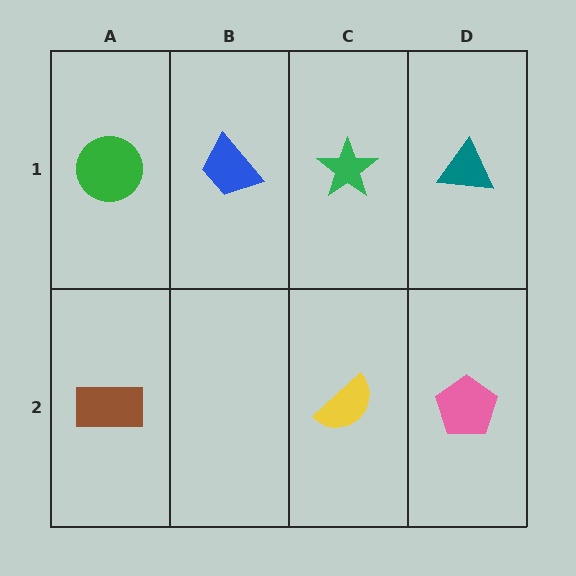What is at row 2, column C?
A yellow semicircle.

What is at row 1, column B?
A blue trapezoid.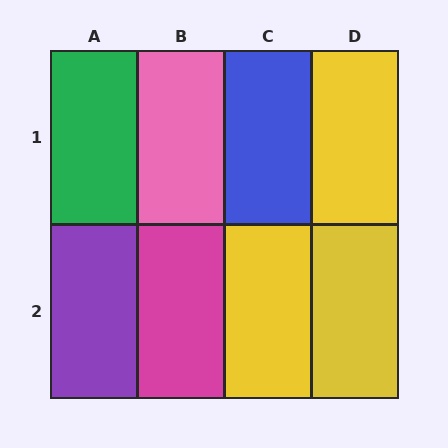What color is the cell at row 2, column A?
Purple.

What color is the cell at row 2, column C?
Yellow.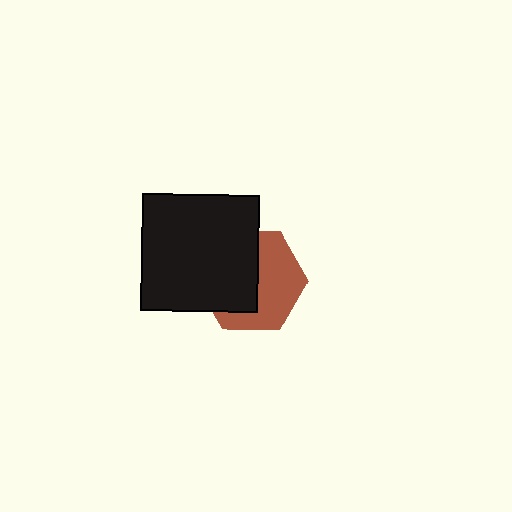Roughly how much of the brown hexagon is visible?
About half of it is visible (roughly 49%).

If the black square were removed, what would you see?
You would see the complete brown hexagon.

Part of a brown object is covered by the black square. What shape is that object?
It is a hexagon.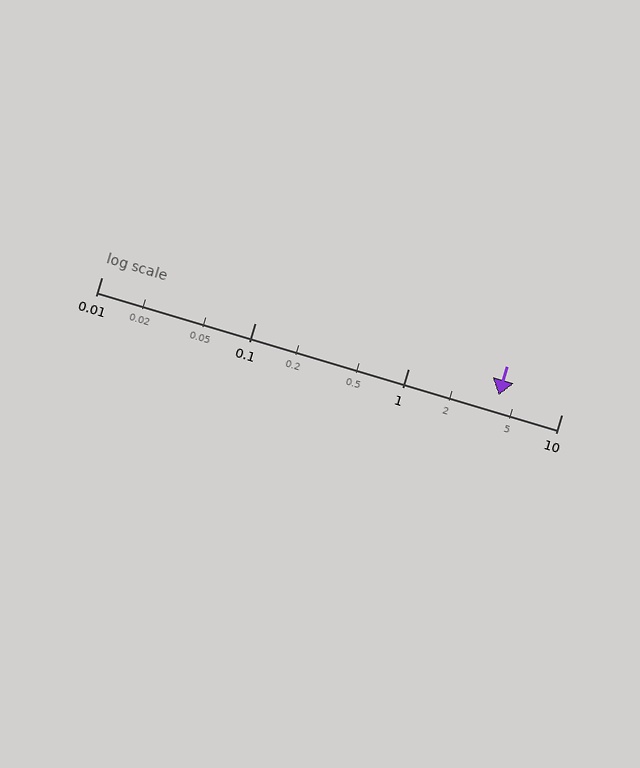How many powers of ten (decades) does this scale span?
The scale spans 3 decades, from 0.01 to 10.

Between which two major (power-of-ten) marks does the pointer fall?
The pointer is between 1 and 10.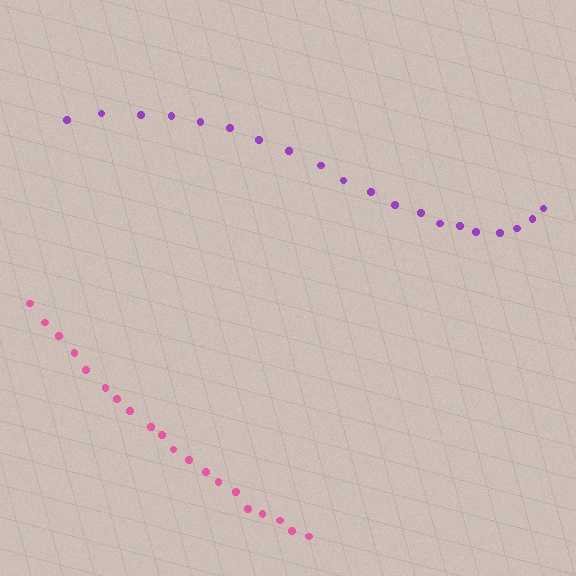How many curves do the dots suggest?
There are 2 distinct paths.